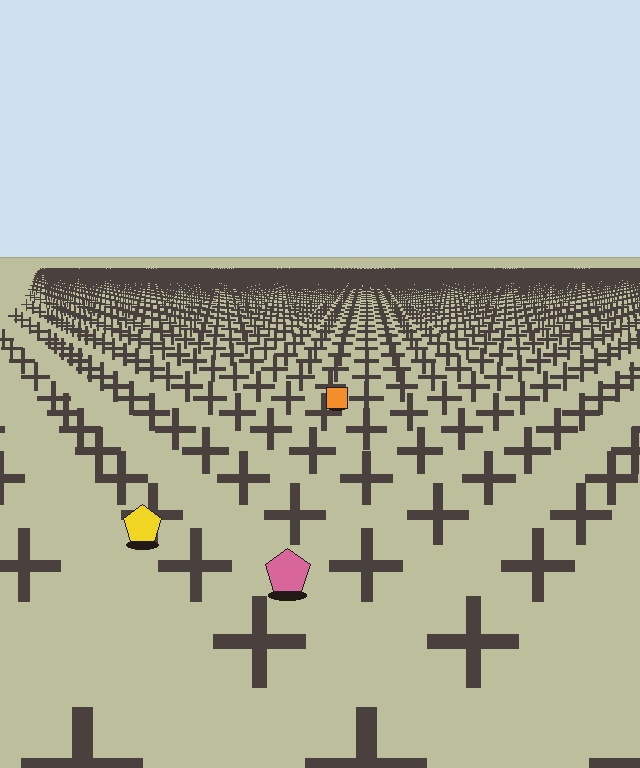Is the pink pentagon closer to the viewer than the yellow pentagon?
Yes. The pink pentagon is closer — you can tell from the texture gradient: the ground texture is coarser near it.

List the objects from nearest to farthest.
From nearest to farthest: the pink pentagon, the yellow pentagon, the orange square.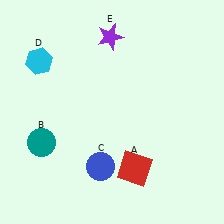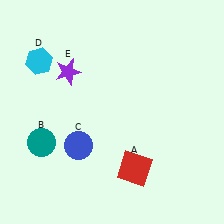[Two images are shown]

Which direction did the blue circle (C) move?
The blue circle (C) moved left.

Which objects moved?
The objects that moved are: the blue circle (C), the purple star (E).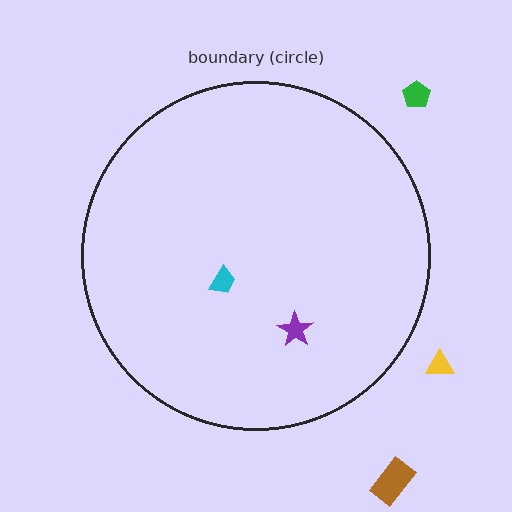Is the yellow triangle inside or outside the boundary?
Outside.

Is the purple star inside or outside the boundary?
Inside.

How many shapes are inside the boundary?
2 inside, 3 outside.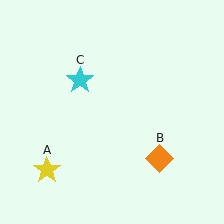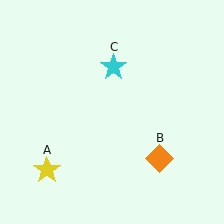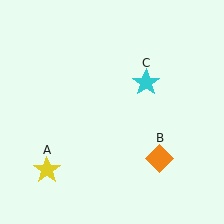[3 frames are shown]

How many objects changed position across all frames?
1 object changed position: cyan star (object C).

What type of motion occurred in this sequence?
The cyan star (object C) rotated clockwise around the center of the scene.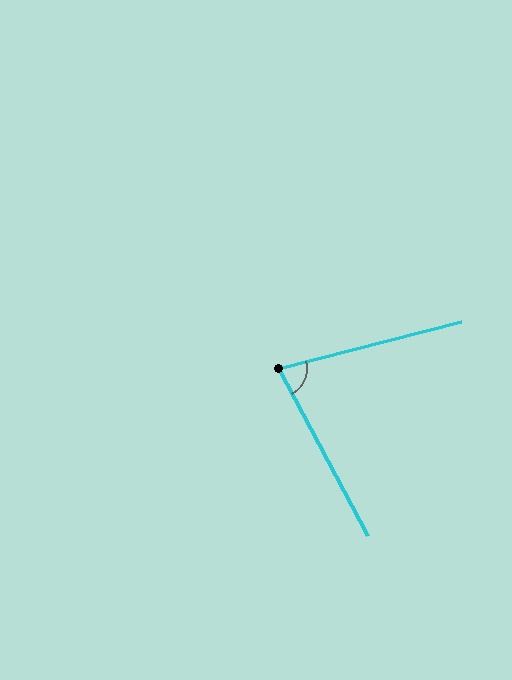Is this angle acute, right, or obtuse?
It is acute.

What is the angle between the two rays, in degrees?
Approximately 77 degrees.